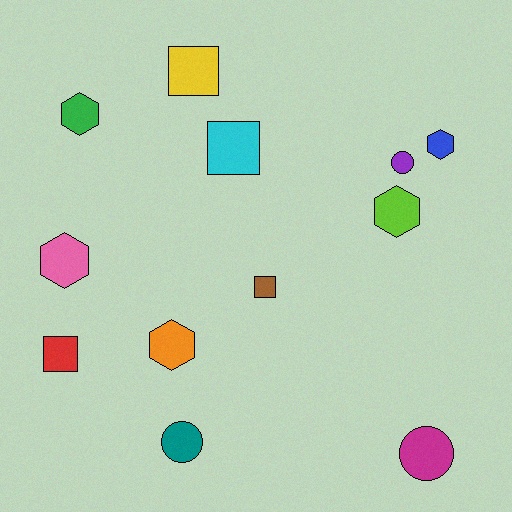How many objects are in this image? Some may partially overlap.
There are 12 objects.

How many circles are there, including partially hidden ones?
There are 3 circles.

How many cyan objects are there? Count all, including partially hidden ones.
There is 1 cyan object.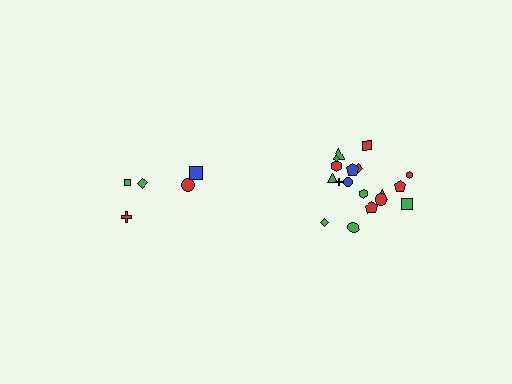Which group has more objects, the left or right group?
The right group.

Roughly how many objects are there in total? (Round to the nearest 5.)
Roughly 25 objects in total.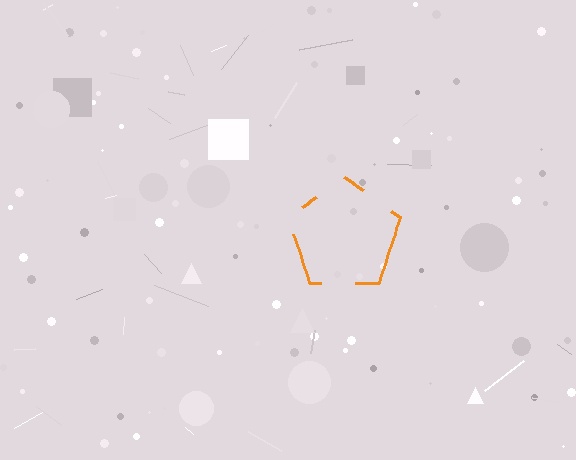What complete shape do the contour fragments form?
The contour fragments form a pentagon.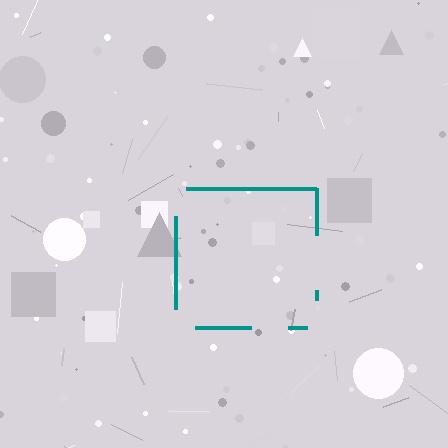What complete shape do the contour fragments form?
The contour fragments form a square.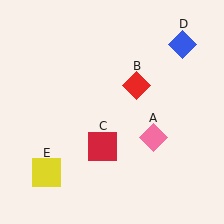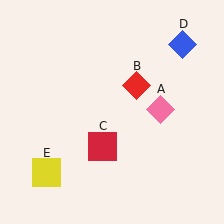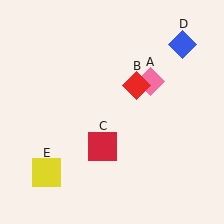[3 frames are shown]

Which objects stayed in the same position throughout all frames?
Red diamond (object B) and red square (object C) and blue diamond (object D) and yellow square (object E) remained stationary.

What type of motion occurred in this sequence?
The pink diamond (object A) rotated counterclockwise around the center of the scene.